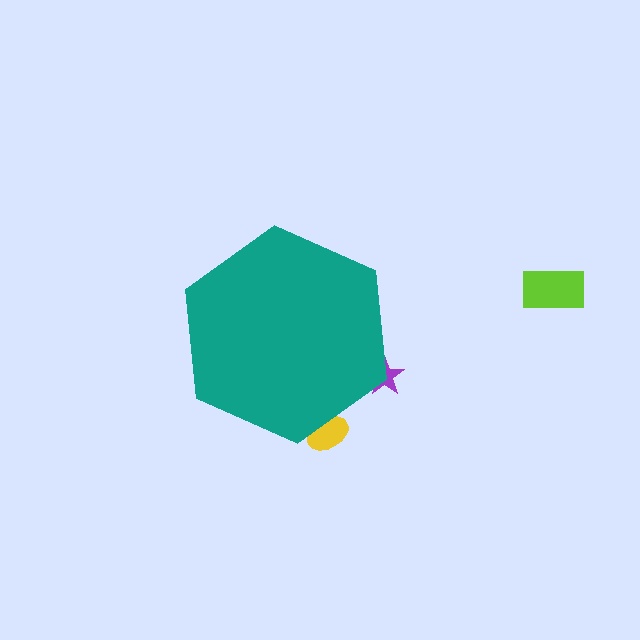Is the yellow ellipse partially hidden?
Yes, the yellow ellipse is partially hidden behind the teal hexagon.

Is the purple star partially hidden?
Yes, the purple star is partially hidden behind the teal hexagon.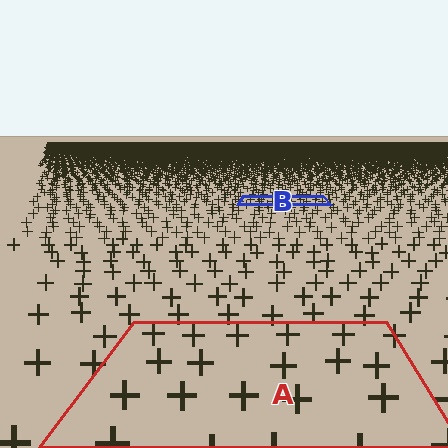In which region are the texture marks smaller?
The texture marks are smaller in region B, because it is farther away.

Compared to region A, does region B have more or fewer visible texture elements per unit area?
Region B has more texture elements per unit area — they are packed more densely because it is farther away.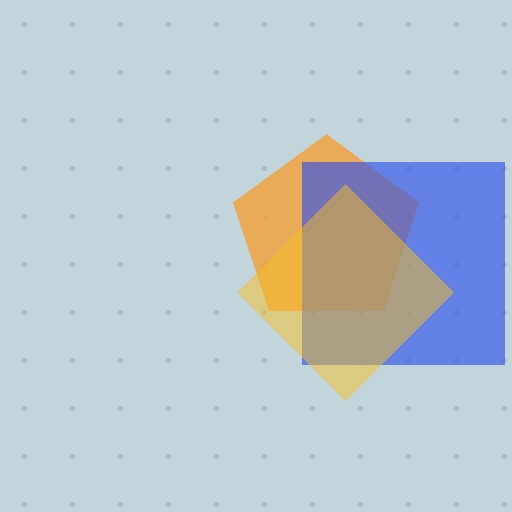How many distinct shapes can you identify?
There are 3 distinct shapes: an orange pentagon, a blue square, a yellow diamond.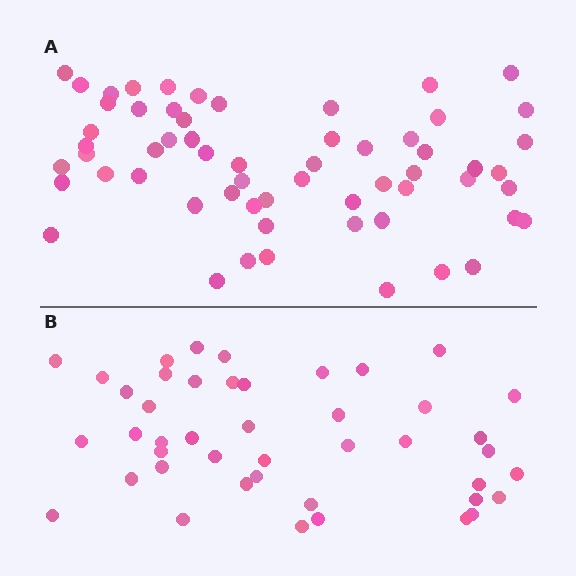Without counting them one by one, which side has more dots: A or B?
Region A (the top region) has more dots.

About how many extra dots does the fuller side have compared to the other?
Region A has approximately 15 more dots than region B.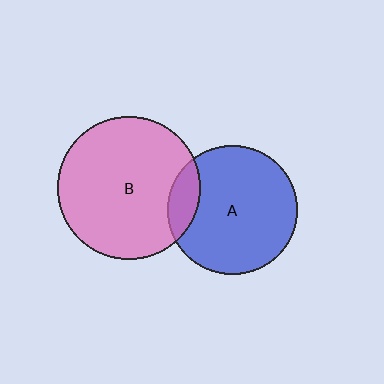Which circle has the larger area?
Circle B (pink).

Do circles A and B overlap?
Yes.